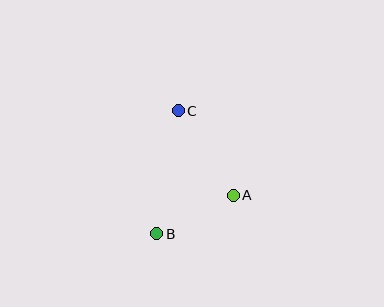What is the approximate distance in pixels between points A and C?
The distance between A and C is approximately 101 pixels.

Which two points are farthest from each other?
Points B and C are farthest from each other.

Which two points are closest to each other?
Points A and B are closest to each other.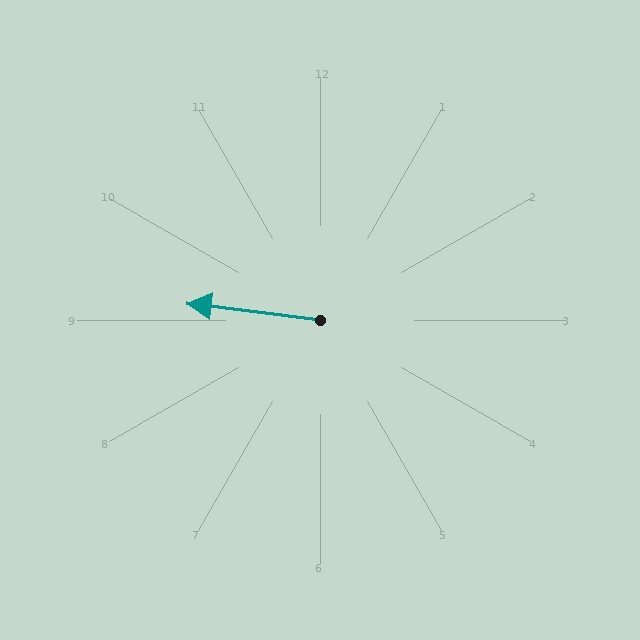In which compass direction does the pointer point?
West.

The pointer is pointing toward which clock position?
Roughly 9 o'clock.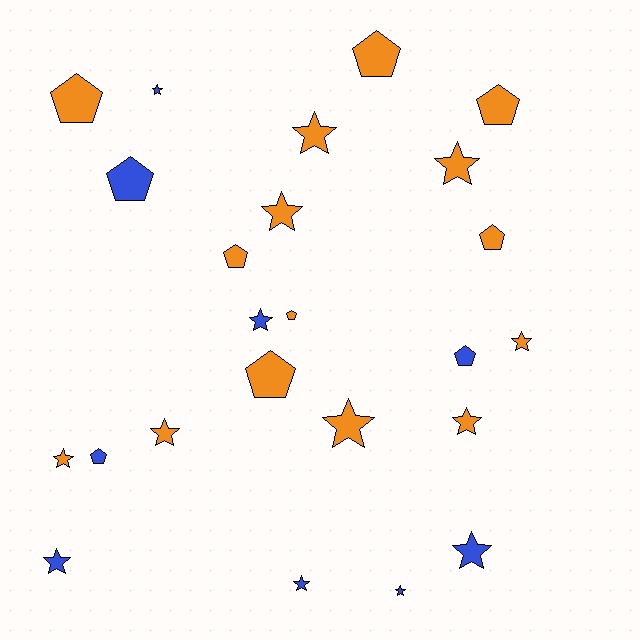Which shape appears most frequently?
Star, with 14 objects.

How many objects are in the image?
There are 24 objects.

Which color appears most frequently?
Orange, with 15 objects.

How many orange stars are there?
There are 8 orange stars.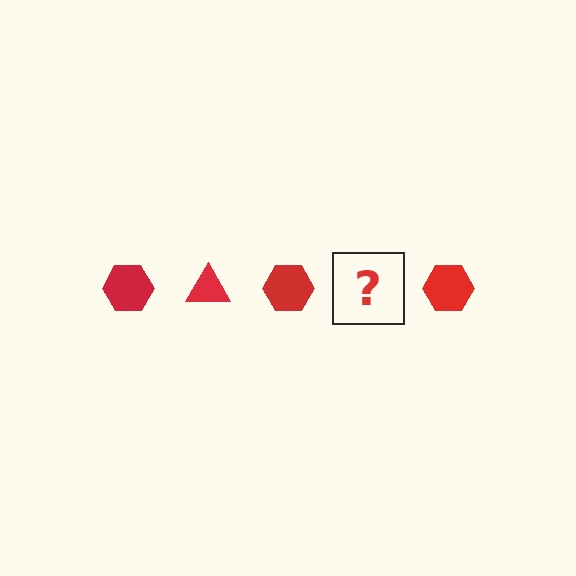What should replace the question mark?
The question mark should be replaced with a red triangle.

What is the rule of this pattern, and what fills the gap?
The rule is that the pattern cycles through hexagon, triangle shapes in red. The gap should be filled with a red triangle.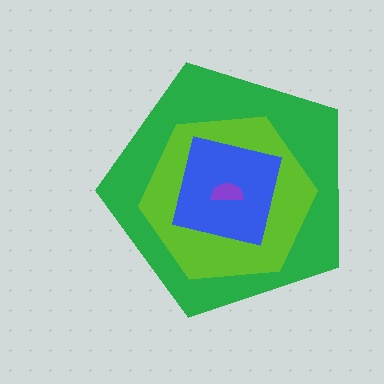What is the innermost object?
The purple semicircle.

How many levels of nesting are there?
4.